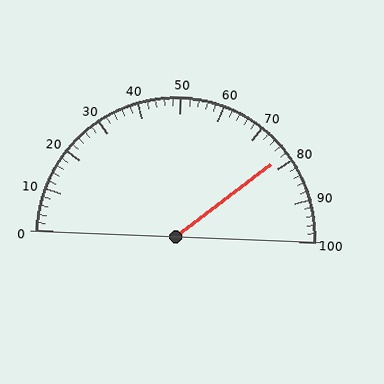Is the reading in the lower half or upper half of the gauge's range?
The reading is in the upper half of the range (0 to 100).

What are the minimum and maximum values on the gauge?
The gauge ranges from 0 to 100.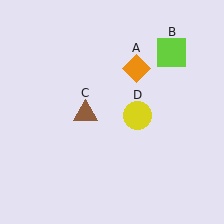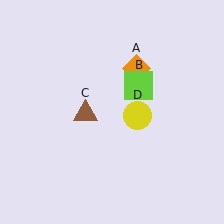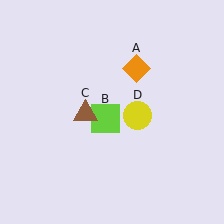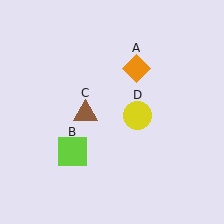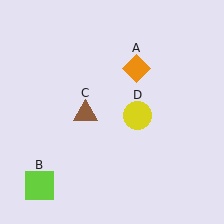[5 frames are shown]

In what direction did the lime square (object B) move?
The lime square (object B) moved down and to the left.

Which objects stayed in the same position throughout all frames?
Orange diamond (object A) and brown triangle (object C) and yellow circle (object D) remained stationary.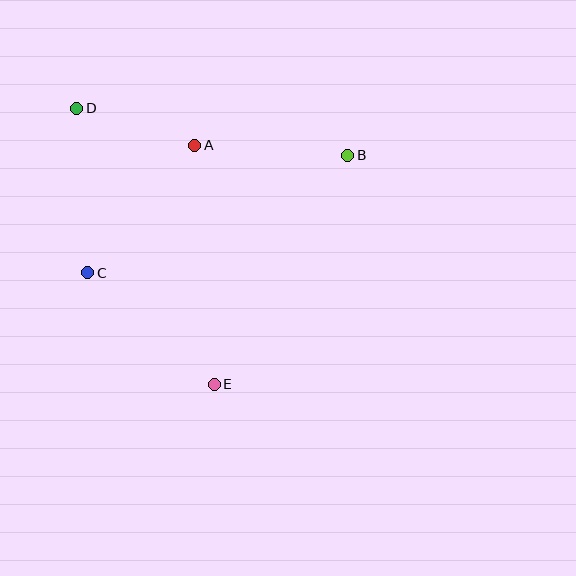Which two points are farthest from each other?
Points D and E are farthest from each other.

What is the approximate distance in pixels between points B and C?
The distance between B and C is approximately 285 pixels.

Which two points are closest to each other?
Points A and D are closest to each other.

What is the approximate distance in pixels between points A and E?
The distance between A and E is approximately 240 pixels.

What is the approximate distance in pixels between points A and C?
The distance between A and C is approximately 167 pixels.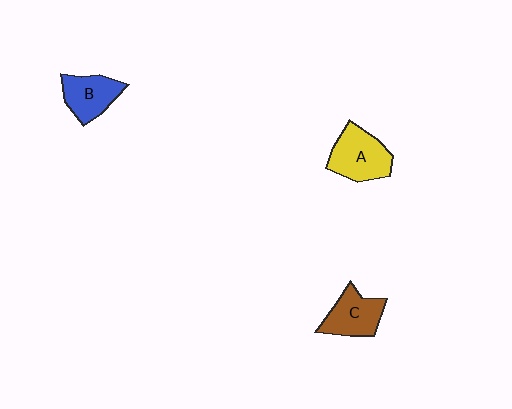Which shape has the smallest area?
Shape B (blue).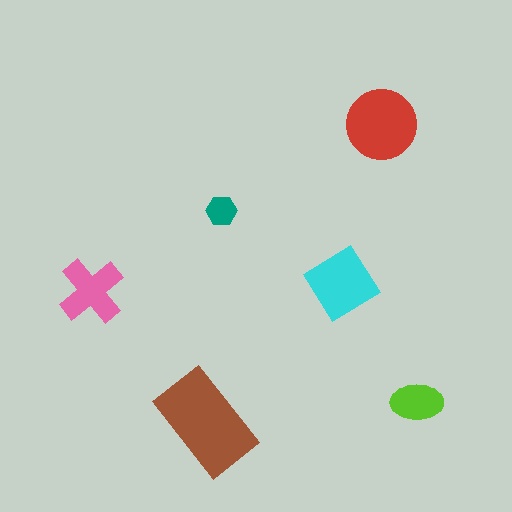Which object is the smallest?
The teal hexagon.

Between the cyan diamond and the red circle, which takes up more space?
The red circle.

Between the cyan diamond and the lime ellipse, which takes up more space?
The cyan diamond.